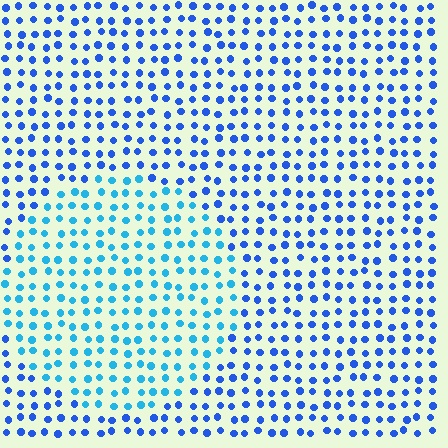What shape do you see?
I see a circle.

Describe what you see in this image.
The image is filled with small blue elements in a uniform arrangement. A circle-shaped region is visible where the elements are tinted to a slightly different hue, forming a subtle color boundary.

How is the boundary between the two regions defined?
The boundary is defined purely by a slight shift in hue (about 29 degrees). Spacing, size, and orientation are identical on both sides.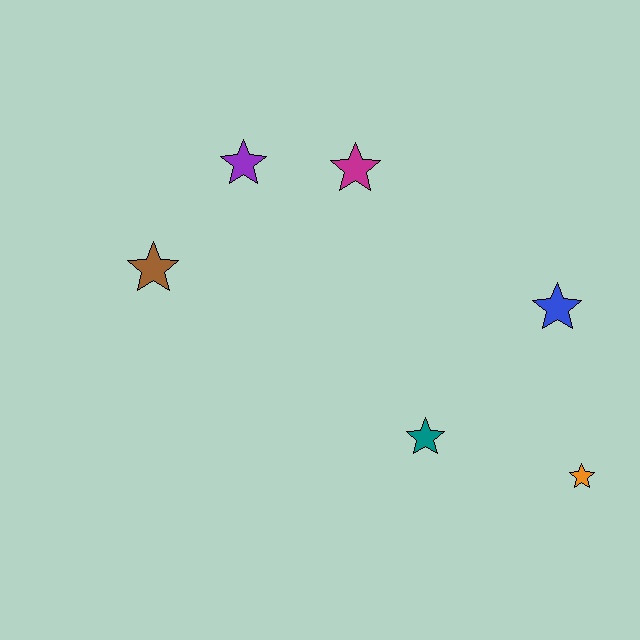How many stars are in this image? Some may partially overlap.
There are 6 stars.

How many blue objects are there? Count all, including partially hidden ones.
There is 1 blue object.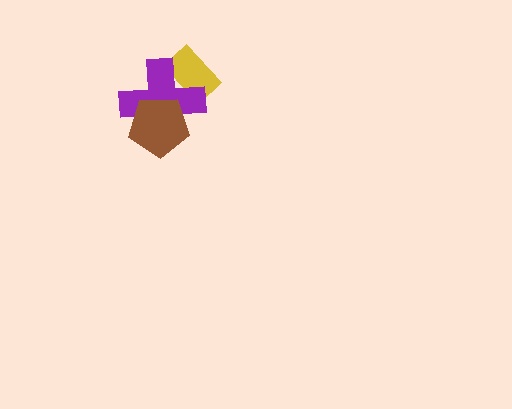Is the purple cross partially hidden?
Yes, it is partially covered by another shape.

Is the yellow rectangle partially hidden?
Yes, it is partially covered by another shape.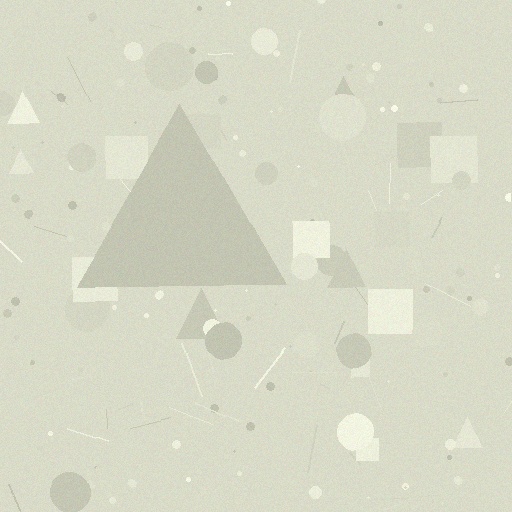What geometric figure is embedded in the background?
A triangle is embedded in the background.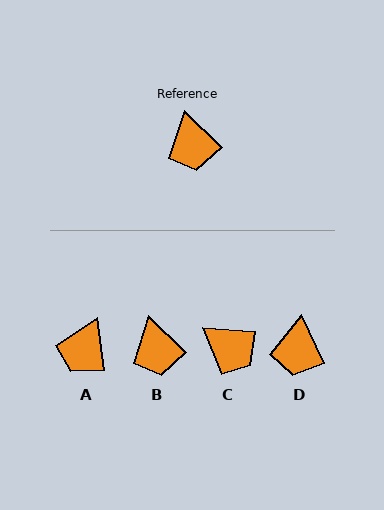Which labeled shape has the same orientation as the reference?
B.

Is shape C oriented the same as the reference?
No, it is off by about 39 degrees.